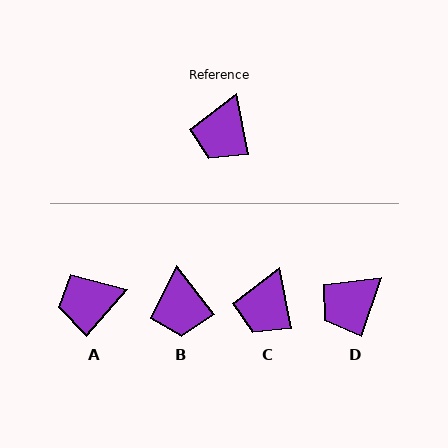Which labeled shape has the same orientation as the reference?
C.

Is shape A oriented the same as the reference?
No, it is off by about 53 degrees.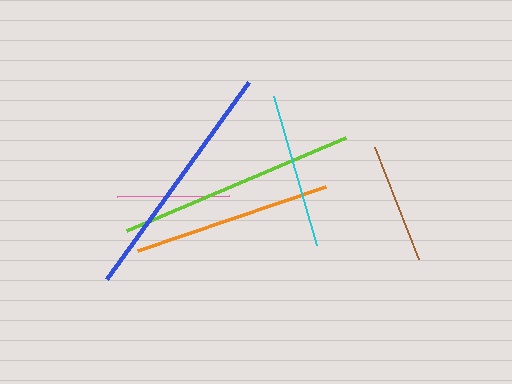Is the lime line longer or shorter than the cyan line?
The lime line is longer than the cyan line.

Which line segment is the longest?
The blue line is the longest at approximately 243 pixels.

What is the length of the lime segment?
The lime segment is approximately 238 pixels long.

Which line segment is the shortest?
The pink line is the shortest at approximately 113 pixels.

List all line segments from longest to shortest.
From longest to shortest: blue, lime, orange, cyan, brown, pink.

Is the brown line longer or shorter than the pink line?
The brown line is longer than the pink line.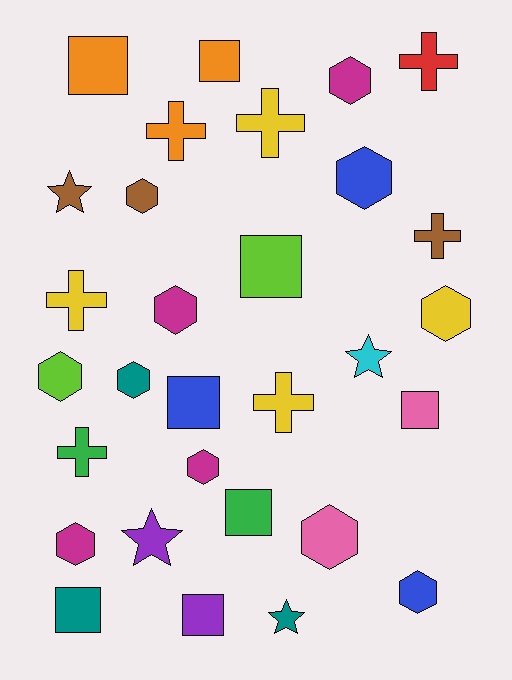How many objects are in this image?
There are 30 objects.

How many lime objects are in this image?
There are 2 lime objects.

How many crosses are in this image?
There are 7 crosses.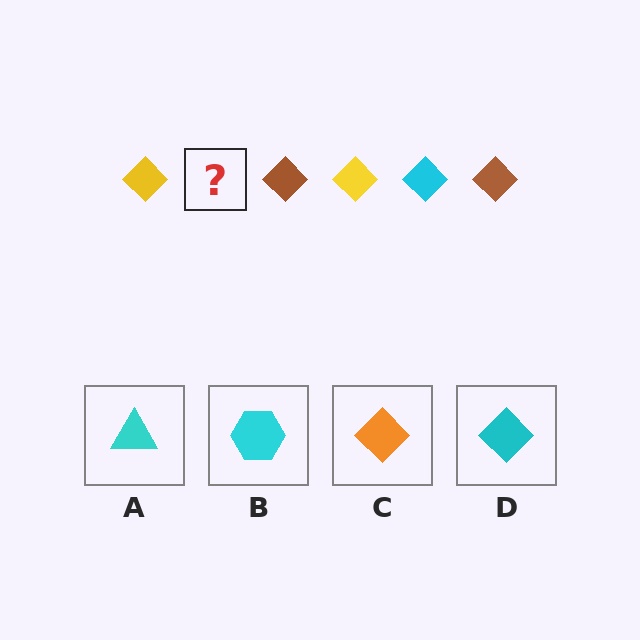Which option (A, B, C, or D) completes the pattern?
D.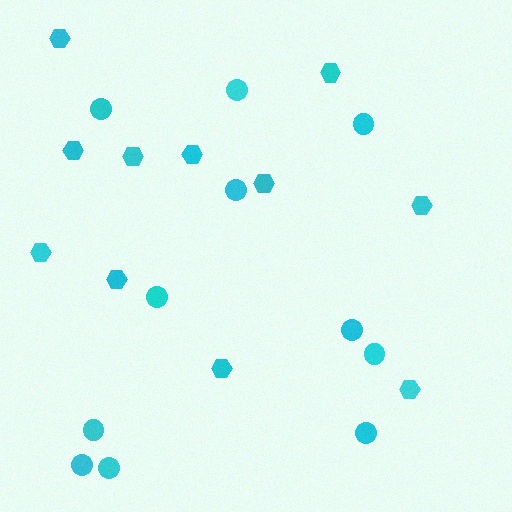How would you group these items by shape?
There are 2 groups: one group of hexagons (11) and one group of circles (11).